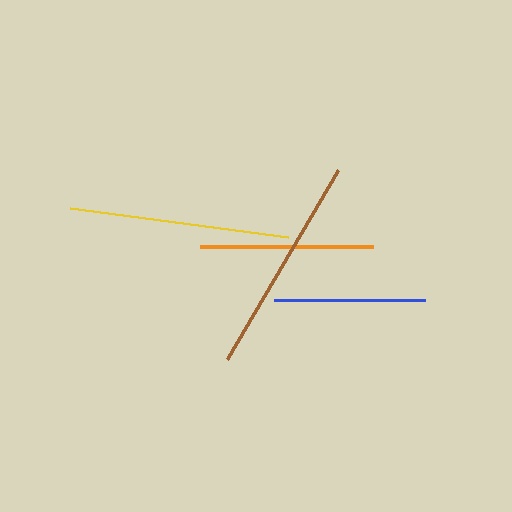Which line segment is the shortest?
The blue line is the shortest at approximately 151 pixels.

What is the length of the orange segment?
The orange segment is approximately 173 pixels long.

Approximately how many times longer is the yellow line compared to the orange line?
The yellow line is approximately 1.3 times the length of the orange line.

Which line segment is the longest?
The yellow line is the longest at approximately 221 pixels.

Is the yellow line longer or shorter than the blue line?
The yellow line is longer than the blue line.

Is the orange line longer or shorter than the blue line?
The orange line is longer than the blue line.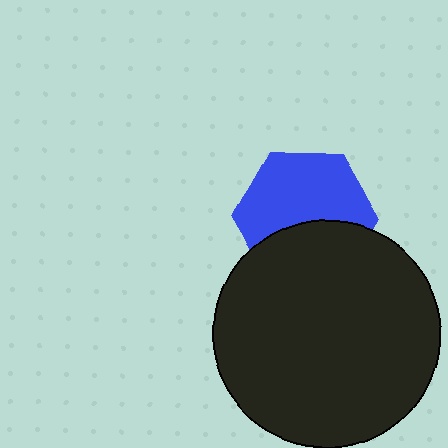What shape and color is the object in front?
The object in front is a black circle.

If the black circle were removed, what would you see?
You would see the complete blue hexagon.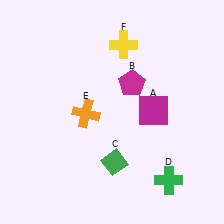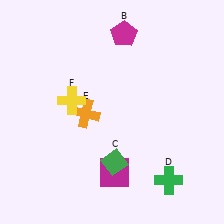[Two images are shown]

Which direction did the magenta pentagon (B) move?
The magenta pentagon (B) moved up.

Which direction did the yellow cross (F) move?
The yellow cross (F) moved down.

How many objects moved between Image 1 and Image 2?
3 objects moved between the two images.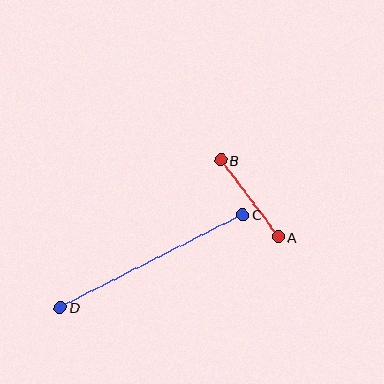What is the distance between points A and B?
The distance is approximately 96 pixels.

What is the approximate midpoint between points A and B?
The midpoint is at approximately (249, 198) pixels.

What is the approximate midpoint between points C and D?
The midpoint is at approximately (151, 261) pixels.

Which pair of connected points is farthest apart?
Points C and D are farthest apart.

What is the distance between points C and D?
The distance is approximately 205 pixels.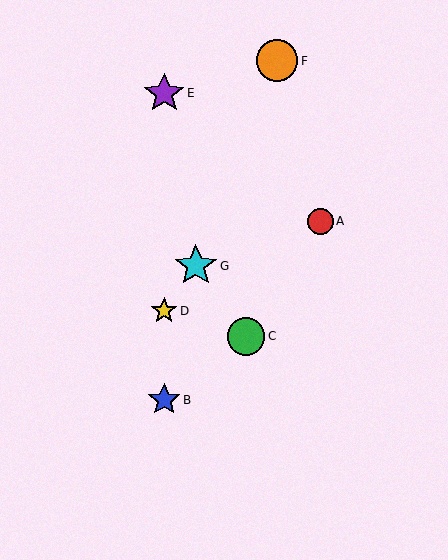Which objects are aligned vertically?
Objects B, D, E are aligned vertically.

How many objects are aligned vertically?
3 objects (B, D, E) are aligned vertically.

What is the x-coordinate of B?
Object B is at x≈164.